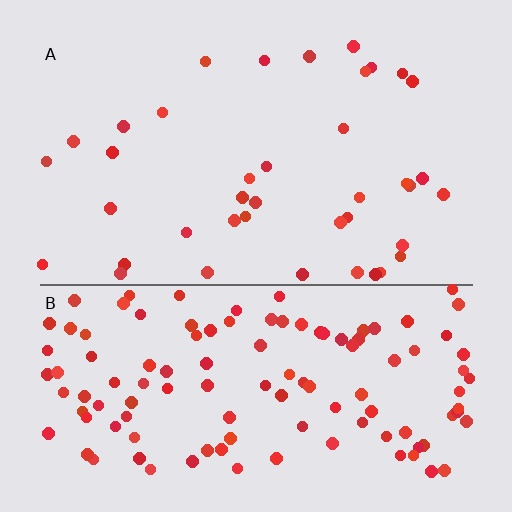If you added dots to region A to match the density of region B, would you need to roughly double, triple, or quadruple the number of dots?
Approximately triple.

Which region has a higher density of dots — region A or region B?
B (the bottom).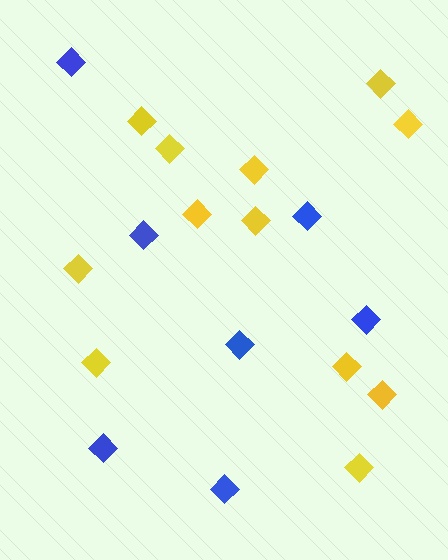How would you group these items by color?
There are 2 groups: one group of yellow diamonds (12) and one group of blue diamonds (7).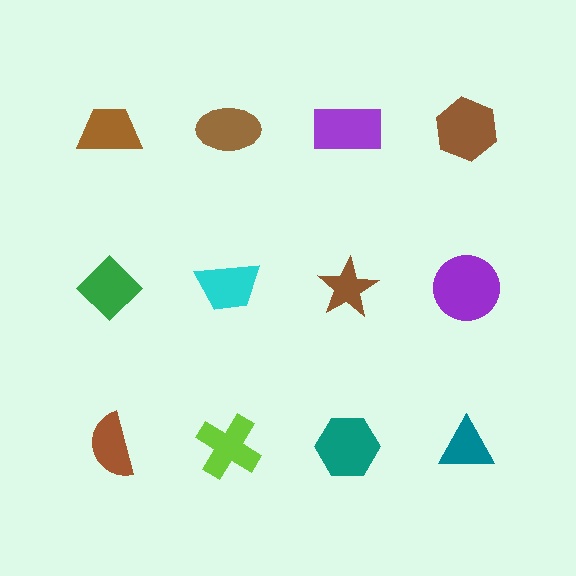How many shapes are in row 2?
4 shapes.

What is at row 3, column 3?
A teal hexagon.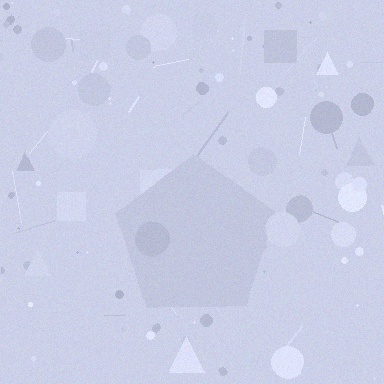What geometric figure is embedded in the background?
A pentagon is embedded in the background.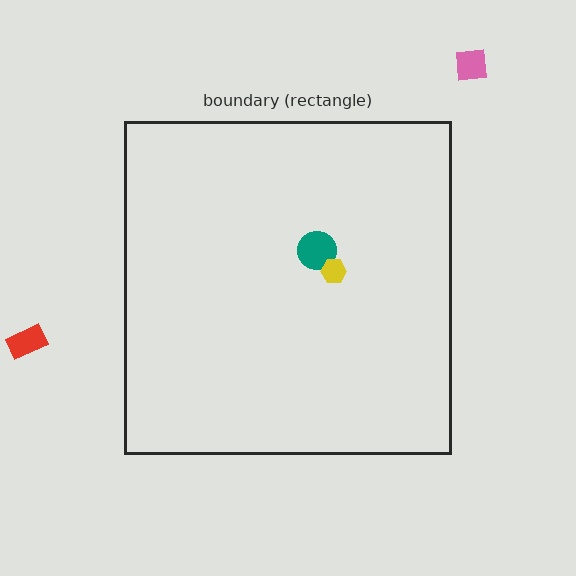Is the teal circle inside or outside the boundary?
Inside.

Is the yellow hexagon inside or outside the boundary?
Inside.